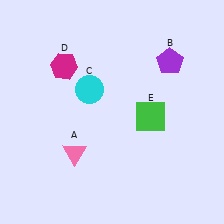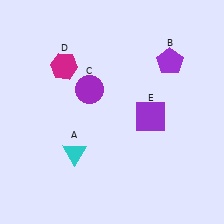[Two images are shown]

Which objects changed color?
A changed from pink to cyan. C changed from cyan to purple. E changed from green to purple.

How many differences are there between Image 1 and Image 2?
There are 3 differences between the two images.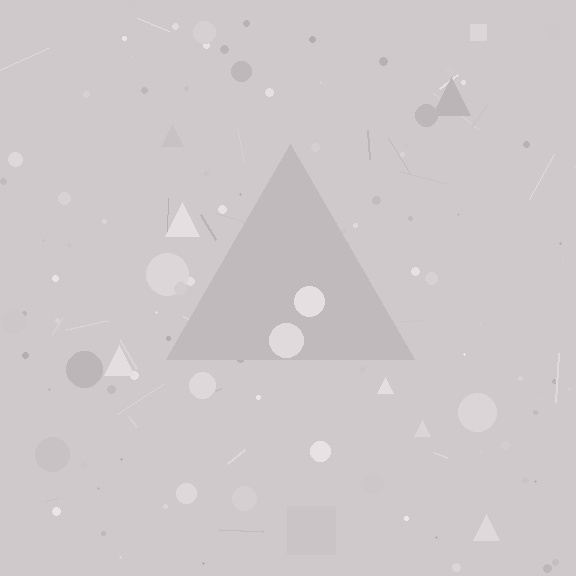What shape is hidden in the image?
A triangle is hidden in the image.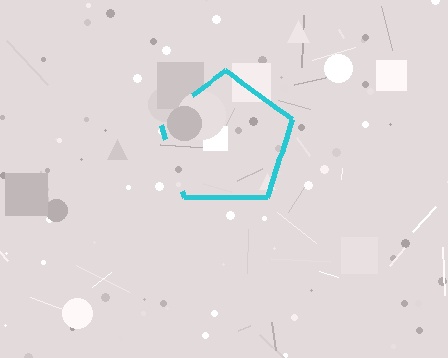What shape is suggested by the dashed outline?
The dashed outline suggests a pentagon.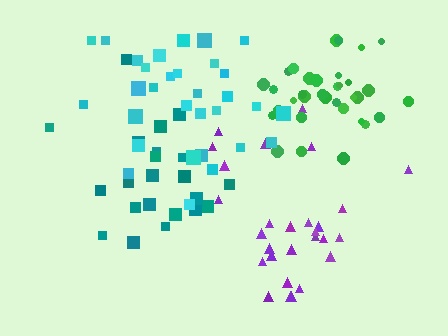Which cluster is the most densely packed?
Green.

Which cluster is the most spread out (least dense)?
Purple.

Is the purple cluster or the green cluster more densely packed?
Green.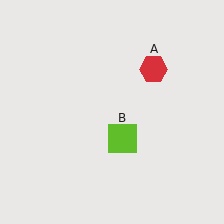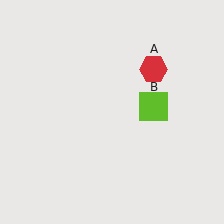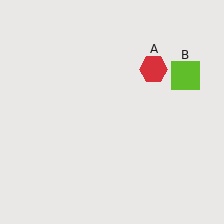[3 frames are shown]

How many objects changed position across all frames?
1 object changed position: lime square (object B).